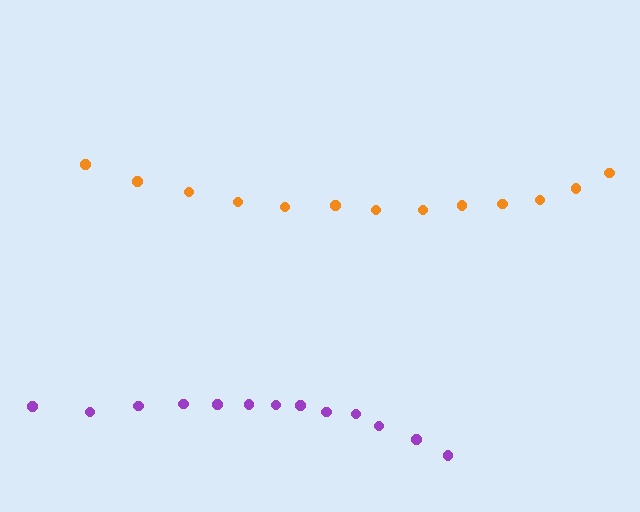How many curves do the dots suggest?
There are 2 distinct paths.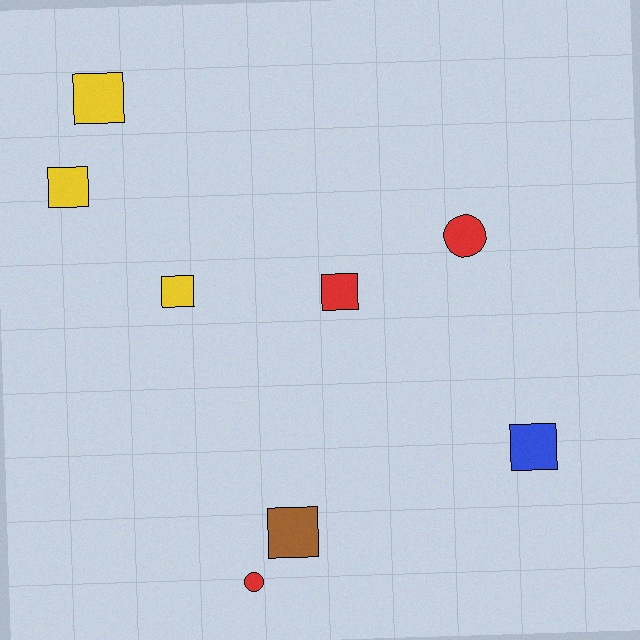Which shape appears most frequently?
Square, with 6 objects.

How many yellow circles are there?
There are no yellow circles.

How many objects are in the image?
There are 8 objects.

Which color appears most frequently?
Yellow, with 3 objects.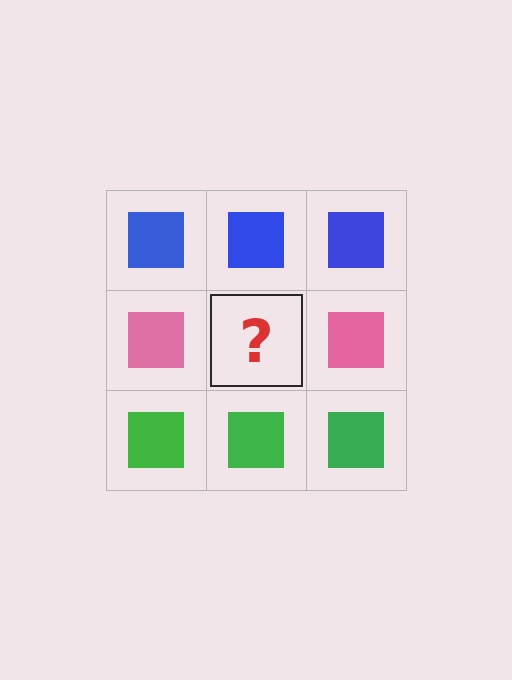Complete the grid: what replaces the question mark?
The question mark should be replaced with a pink square.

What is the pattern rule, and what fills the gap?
The rule is that each row has a consistent color. The gap should be filled with a pink square.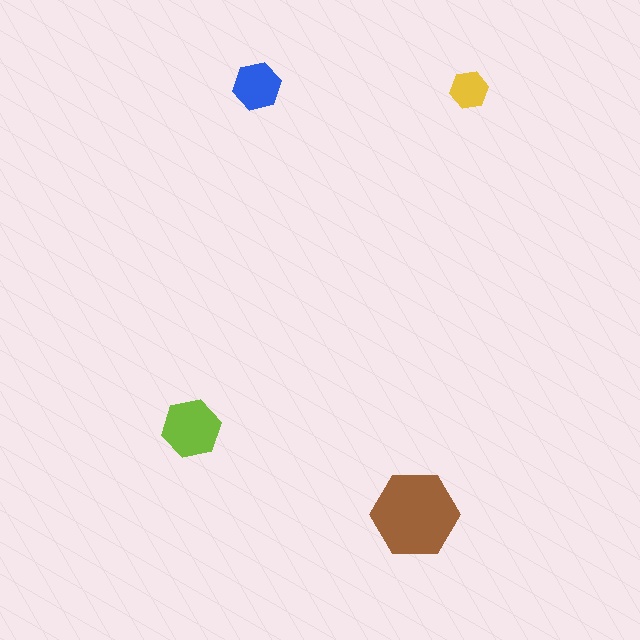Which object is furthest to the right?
The yellow hexagon is rightmost.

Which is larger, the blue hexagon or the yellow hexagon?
The blue one.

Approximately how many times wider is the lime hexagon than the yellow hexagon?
About 1.5 times wider.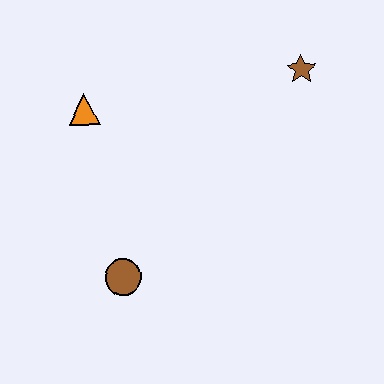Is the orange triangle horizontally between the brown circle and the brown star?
No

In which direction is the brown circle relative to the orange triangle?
The brown circle is below the orange triangle.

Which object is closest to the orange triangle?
The brown circle is closest to the orange triangle.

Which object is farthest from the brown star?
The brown circle is farthest from the brown star.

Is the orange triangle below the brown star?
Yes